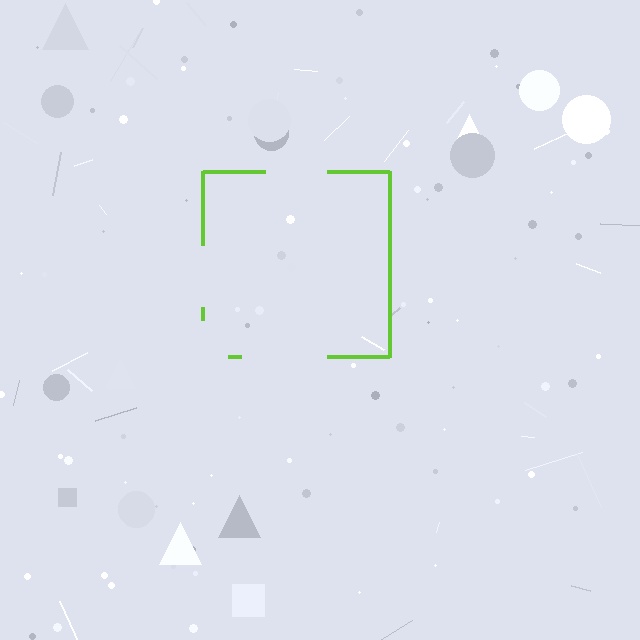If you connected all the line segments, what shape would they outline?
They would outline a square.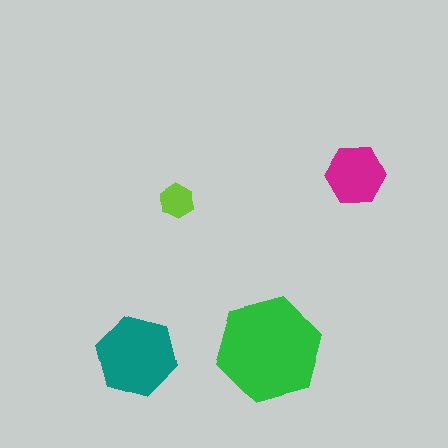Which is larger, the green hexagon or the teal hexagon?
The green one.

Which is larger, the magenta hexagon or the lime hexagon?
The magenta one.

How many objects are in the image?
There are 4 objects in the image.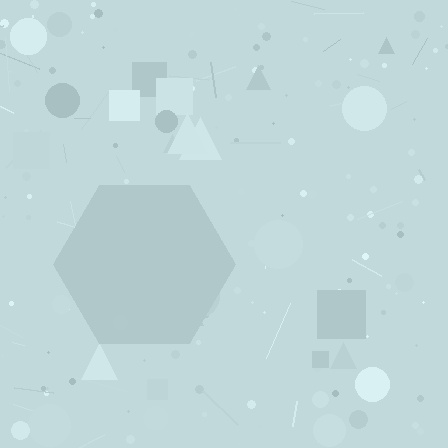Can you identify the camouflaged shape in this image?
The camouflaged shape is a hexagon.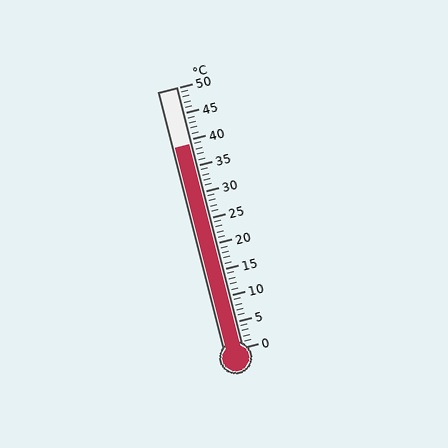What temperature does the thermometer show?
The thermometer shows approximately 39°C.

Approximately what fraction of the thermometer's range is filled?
The thermometer is filled to approximately 80% of its range.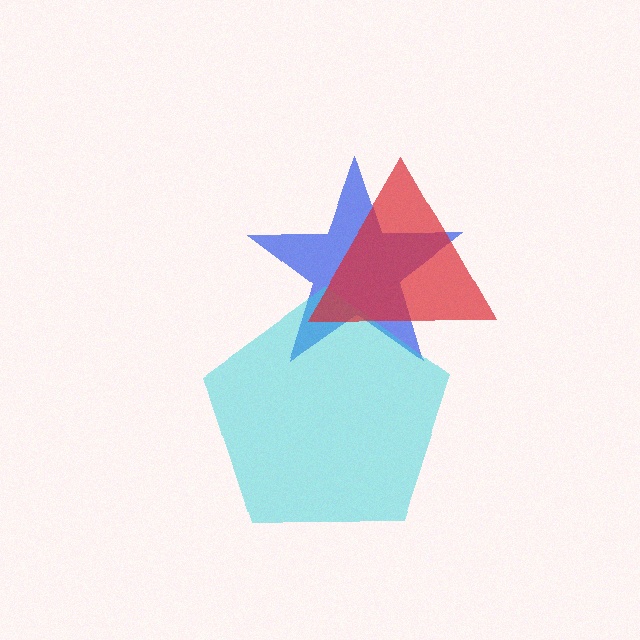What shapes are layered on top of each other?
The layered shapes are: a blue star, a cyan pentagon, a red triangle.